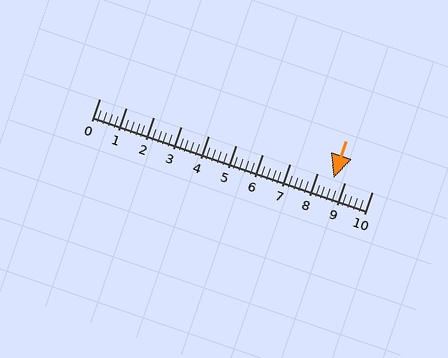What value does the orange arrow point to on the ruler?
The orange arrow points to approximately 8.6.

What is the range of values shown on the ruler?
The ruler shows values from 0 to 10.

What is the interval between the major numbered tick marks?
The major tick marks are spaced 1 units apart.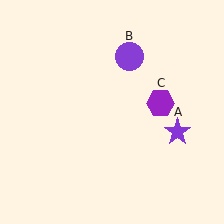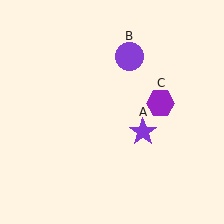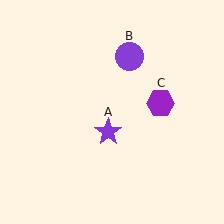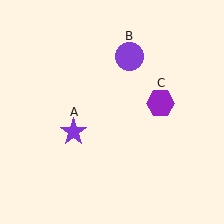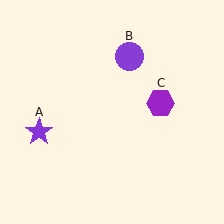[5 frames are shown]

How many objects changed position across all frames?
1 object changed position: purple star (object A).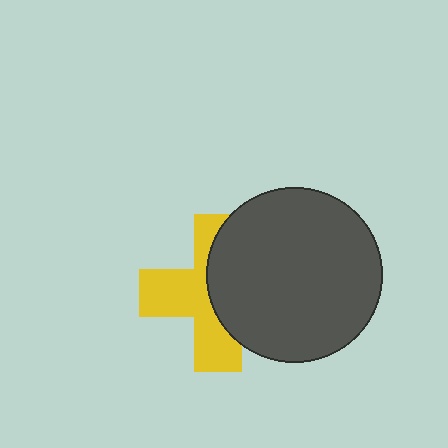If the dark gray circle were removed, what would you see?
You would see the complete yellow cross.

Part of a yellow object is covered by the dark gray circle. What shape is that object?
It is a cross.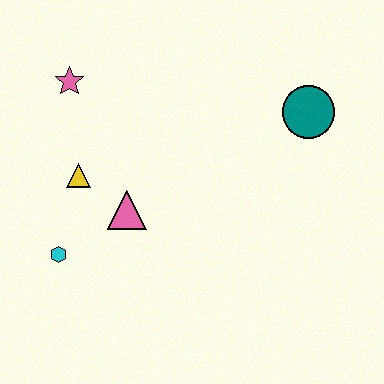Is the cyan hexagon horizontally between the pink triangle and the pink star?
No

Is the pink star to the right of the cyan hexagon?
Yes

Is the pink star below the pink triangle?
No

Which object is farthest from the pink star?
The teal circle is farthest from the pink star.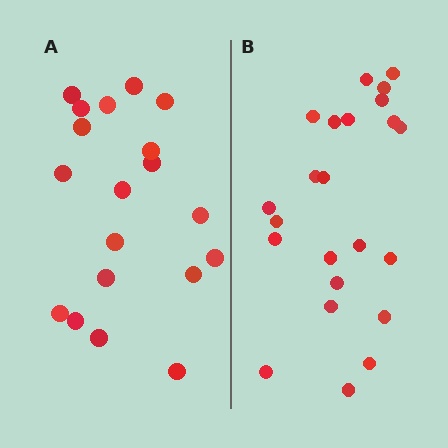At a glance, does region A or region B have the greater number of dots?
Region B (the right region) has more dots.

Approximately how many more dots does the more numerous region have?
Region B has about 4 more dots than region A.